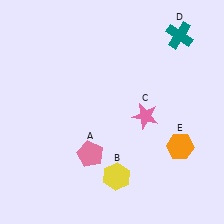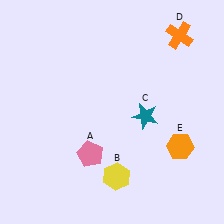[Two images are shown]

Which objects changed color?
C changed from pink to teal. D changed from teal to orange.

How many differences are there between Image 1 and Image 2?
There are 2 differences between the two images.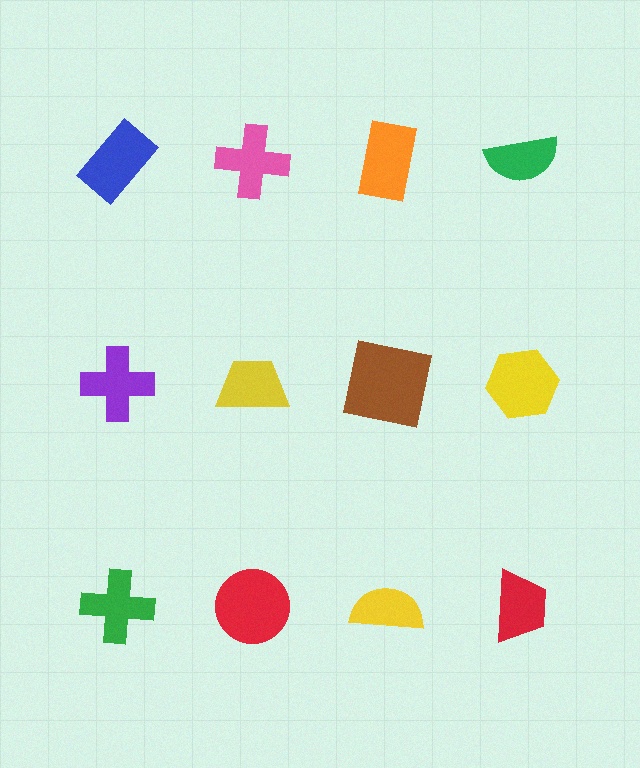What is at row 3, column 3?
A yellow semicircle.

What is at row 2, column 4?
A yellow hexagon.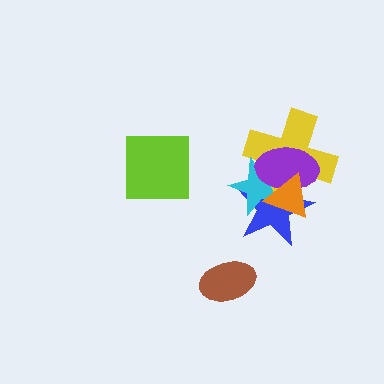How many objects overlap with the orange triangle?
4 objects overlap with the orange triangle.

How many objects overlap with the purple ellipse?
4 objects overlap with the purple ellipse.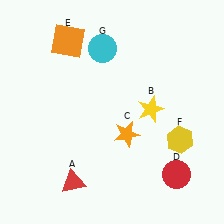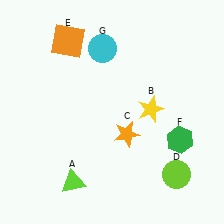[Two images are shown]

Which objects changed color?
A changed from red to lime. D changed from red to lime. F changed from yellow to green.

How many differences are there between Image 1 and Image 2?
There are 3 differences between the two images.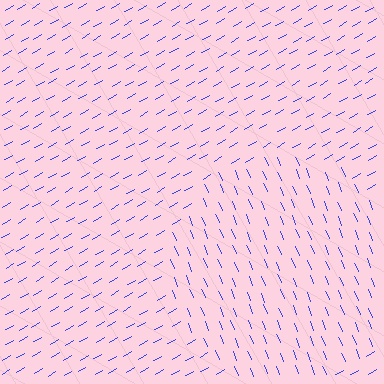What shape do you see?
I see a circle.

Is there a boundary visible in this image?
Yes, there is a texture boundary formed by a change in line orientation.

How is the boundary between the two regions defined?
The boundary is defined purely by a change in line orientation (approximately 82 degrees difference). All lines are the same color and thickness.